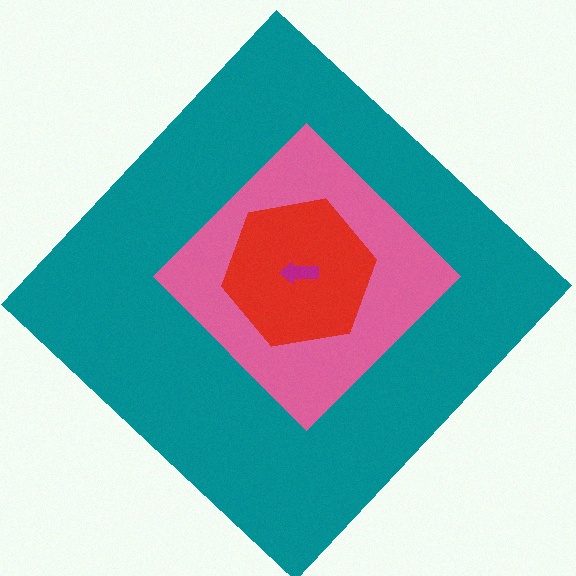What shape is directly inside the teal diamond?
The pink diamond.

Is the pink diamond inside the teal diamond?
Yes.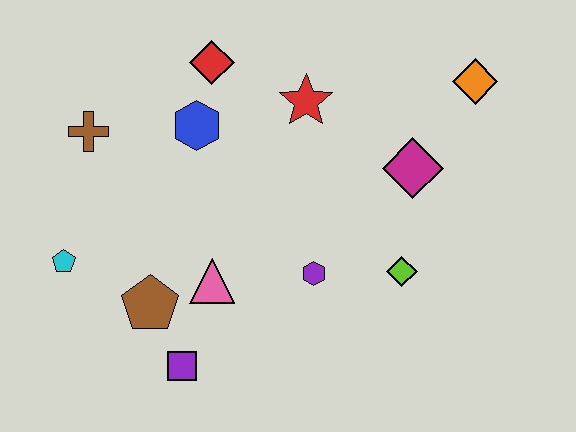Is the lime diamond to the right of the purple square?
Yes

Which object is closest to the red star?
The red diamond is closest to the red star.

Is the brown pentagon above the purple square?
Yes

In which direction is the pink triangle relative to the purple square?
The pink triangle is above the purple square.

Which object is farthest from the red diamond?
The purple square is farthest from the red diamond.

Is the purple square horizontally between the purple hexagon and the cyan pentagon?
Yes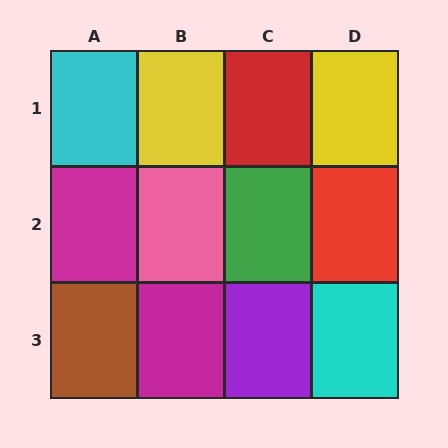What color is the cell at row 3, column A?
Brown.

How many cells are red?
2 cells are red.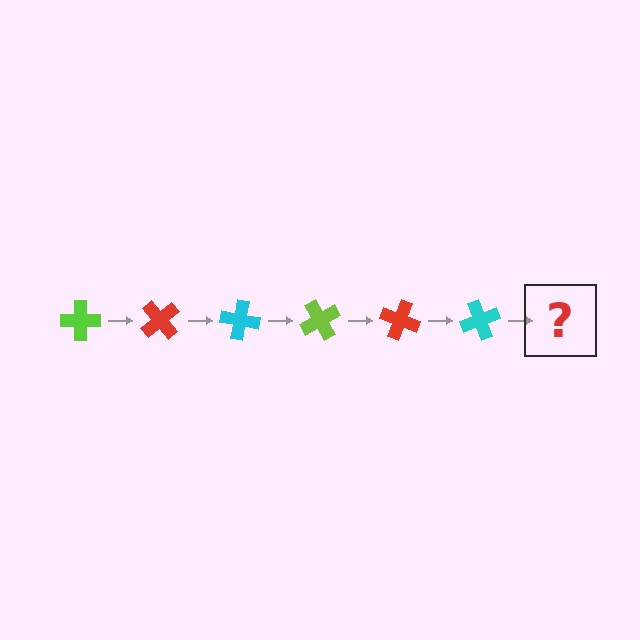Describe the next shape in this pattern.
It should be a lime cross, rotated 300 degrees from the start.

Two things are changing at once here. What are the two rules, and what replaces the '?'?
The two rules are that it rotates 50 degrees each step and the color cycles through lime, red, and cyan. The '?' should be a lime cross, rotated 300 degrees from the start.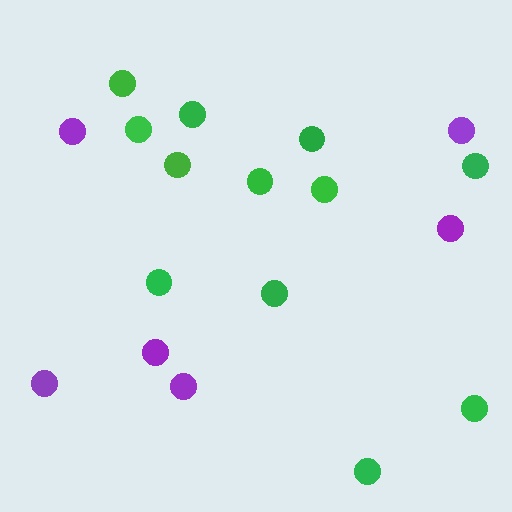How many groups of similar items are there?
There are 2 groups: one group of green circles (12) and one group of purple circles (6).